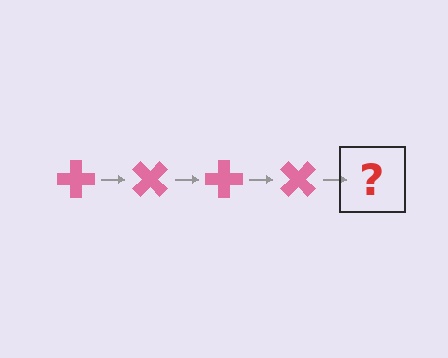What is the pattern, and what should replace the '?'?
The pattern is that the cross rotates 45 degrees each step. The '?' should be a pink cross rotated 180 degrees.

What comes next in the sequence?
The next element should be a pink cross rotated 180 degrees.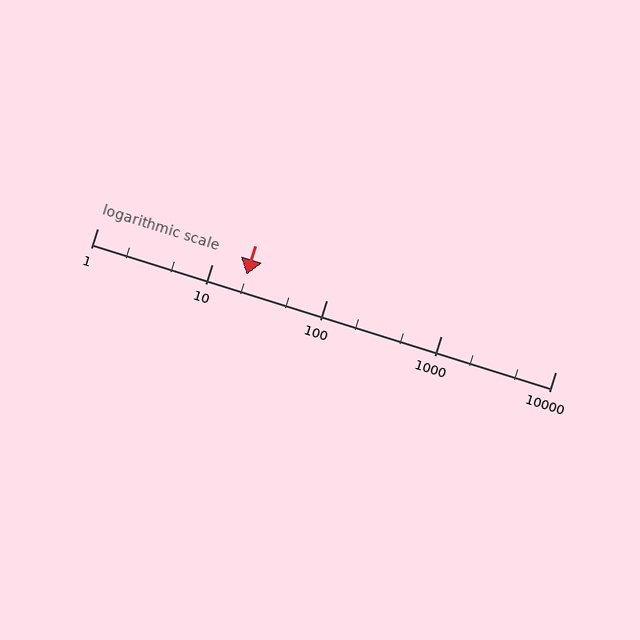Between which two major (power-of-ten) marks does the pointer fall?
The pointer is between 10 and 100.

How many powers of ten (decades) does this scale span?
The scale spans 4 decades, from 1 to 10000.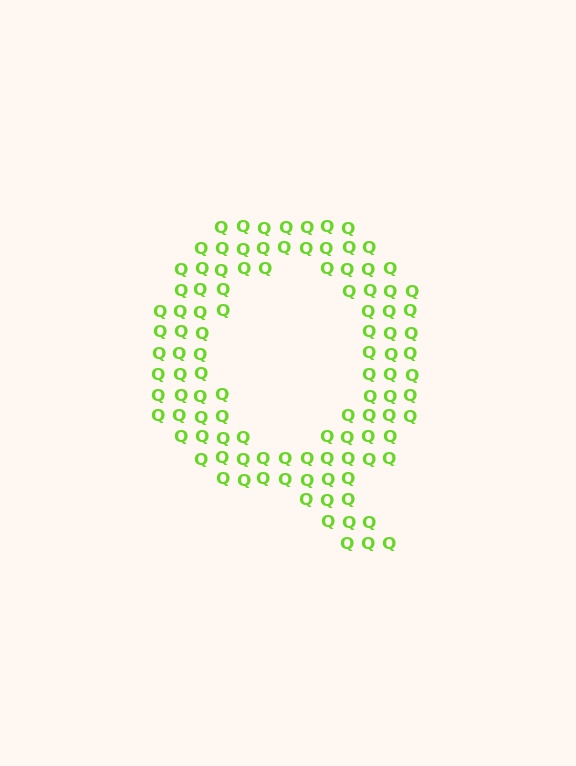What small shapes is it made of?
It is made of small letter Q's.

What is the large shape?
The large shape is the letter Q.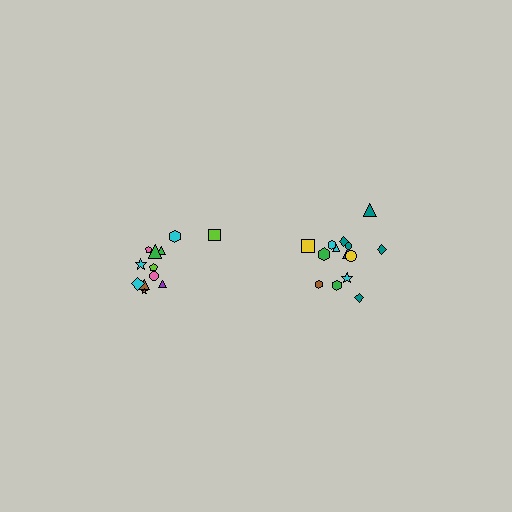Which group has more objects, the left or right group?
The right group.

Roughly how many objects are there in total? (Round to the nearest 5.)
Roughly 25 objects in total.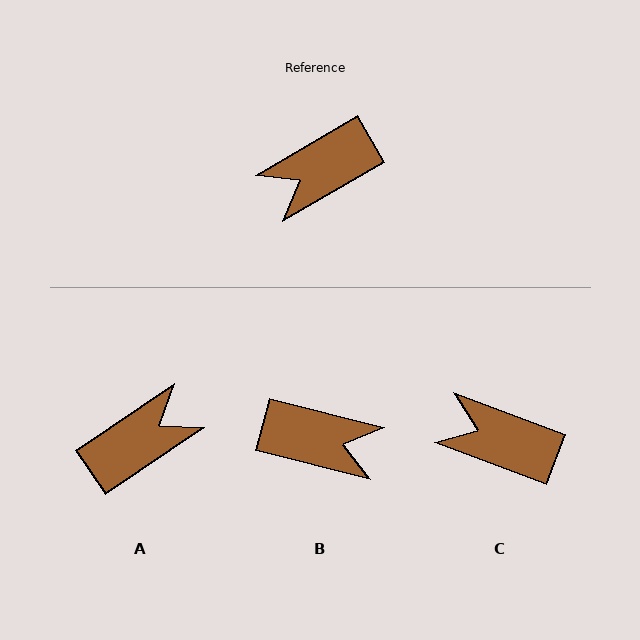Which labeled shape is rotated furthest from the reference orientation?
A, about 176 degrees away.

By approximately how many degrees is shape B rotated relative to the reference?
Approximately 136 degrees counter-clockwise.